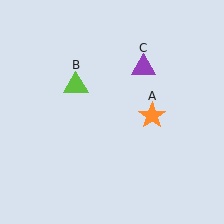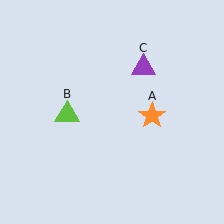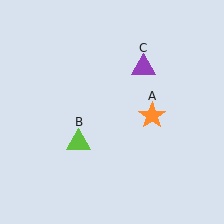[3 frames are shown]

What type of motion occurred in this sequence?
The lime triangle (object B) rotated counterclockwise around the center of the scene.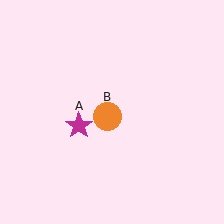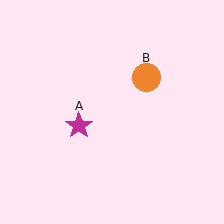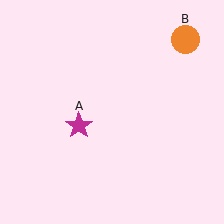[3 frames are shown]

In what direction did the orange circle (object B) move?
The orange circle (object B) moved up and to the right.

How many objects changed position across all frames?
1 object changed position: orange circle (object B).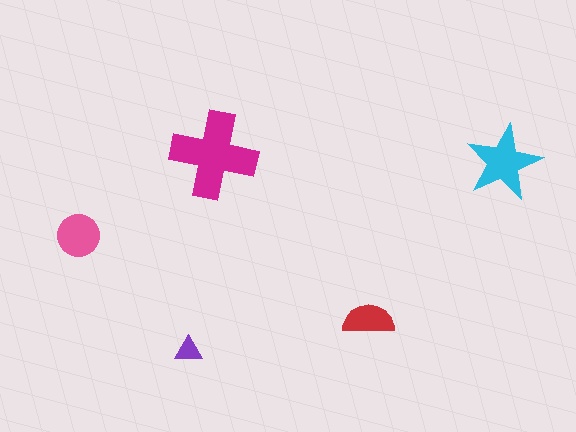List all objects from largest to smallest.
The magenta cross, the cyan star, the pink circle, the red semicircle, the purple triangle.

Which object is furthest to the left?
The pink circle is leftmost.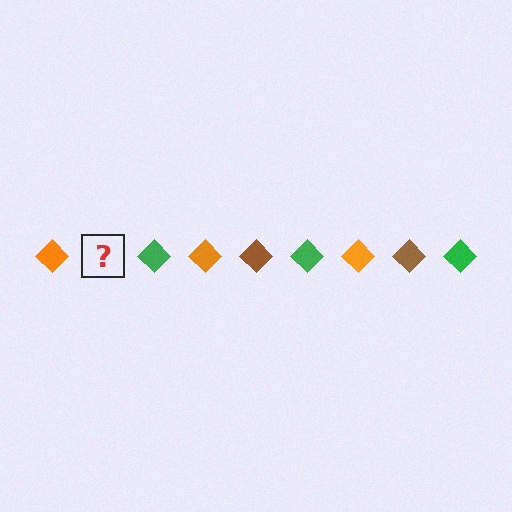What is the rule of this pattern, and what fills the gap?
The rule is that the pattern cycles through orange, brown, green diamonds. The gap should be filled with a brown diamond.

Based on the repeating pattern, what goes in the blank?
The blank should be a brown diamond.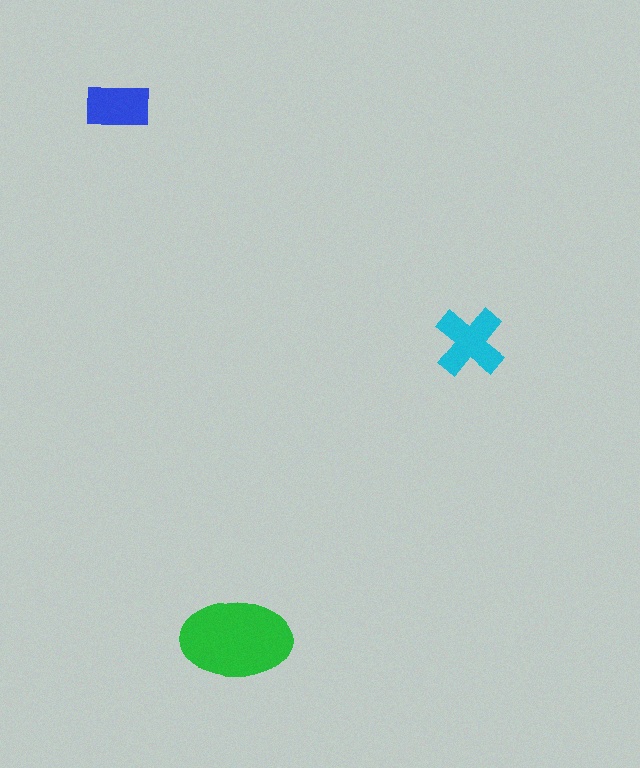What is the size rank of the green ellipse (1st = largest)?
1st.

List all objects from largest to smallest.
The green ellipse, the cyan cross, the blue rectangle.